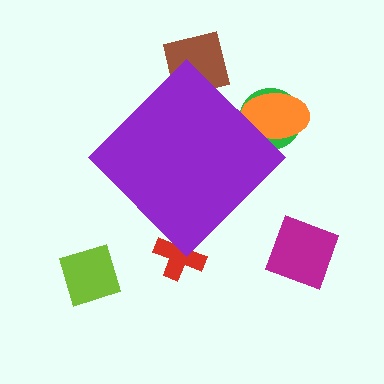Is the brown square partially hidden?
Yes, the brown square is partially hidden behind the purple diamond.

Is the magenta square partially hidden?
No, the magenta square is fully visible.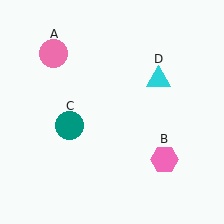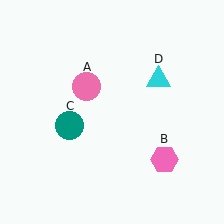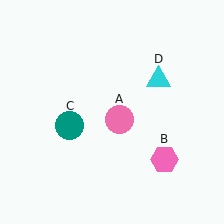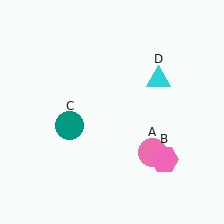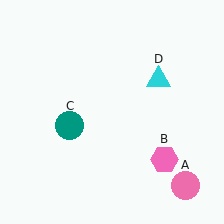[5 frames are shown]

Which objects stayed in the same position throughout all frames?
Pink hexagon (object B) and teal circle (object C) and cyan triangle (object D) remained stationary.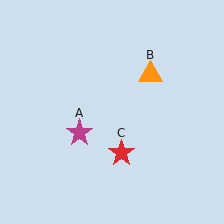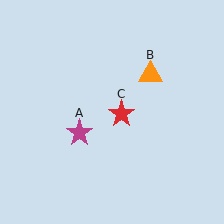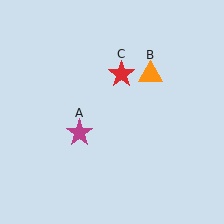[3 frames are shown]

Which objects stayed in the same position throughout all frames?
Magenta star (object A) and orange triangle (object B) remained stationary.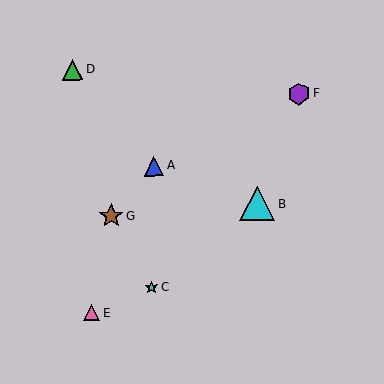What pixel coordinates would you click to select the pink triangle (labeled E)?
Click at (91, 313) to select the pink triangle E.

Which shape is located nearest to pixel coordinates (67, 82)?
The green triangle (labeled D) at (73, 70) is nearest to that location.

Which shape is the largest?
The cyan triangle (labeled B) is the largest.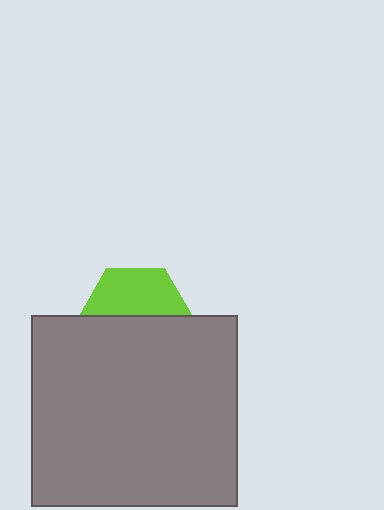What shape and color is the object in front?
The object in front is a gray rectangle.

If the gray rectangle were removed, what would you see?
You would see the complete lime hexagon.